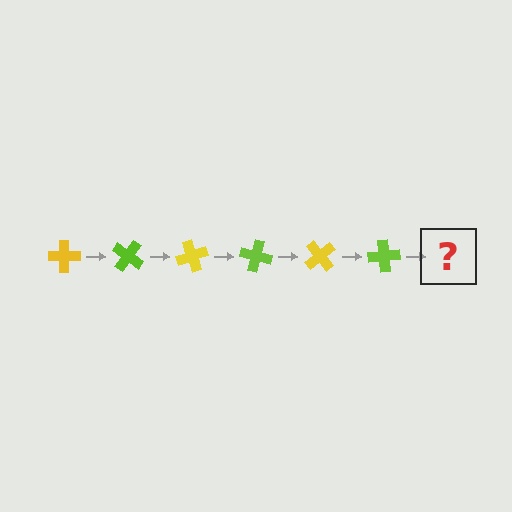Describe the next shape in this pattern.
It should be a yellow cross, rotated 210 degrees from the start.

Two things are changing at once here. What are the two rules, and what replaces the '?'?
The two rules are that it rotates 35 degrees each step and the color cycles through yellow and lime. The '?' should be a yellow cross, rotated 210 degrees from the start.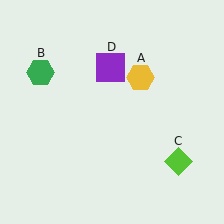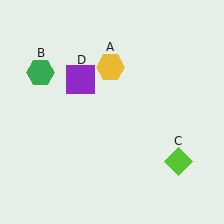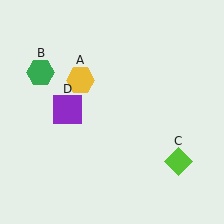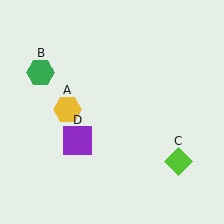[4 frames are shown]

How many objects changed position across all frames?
2 objects changed position: yellow hexagon (object A), purple square (object D).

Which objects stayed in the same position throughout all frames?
Green hexagon (object B) and lime diamond (object C) remained stationary.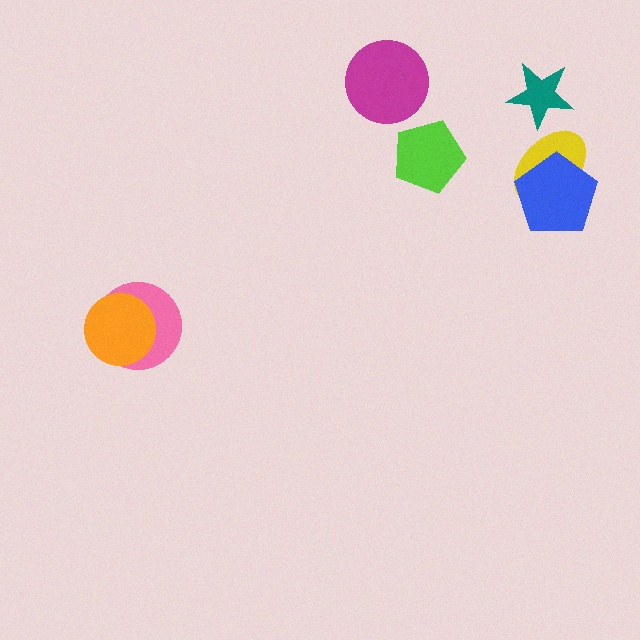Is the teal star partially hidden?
No, no other shape covers it.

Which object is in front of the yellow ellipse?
The blue pentagon is in front of the yellow ellipse.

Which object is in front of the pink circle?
The orange circle is in front of the pink circle.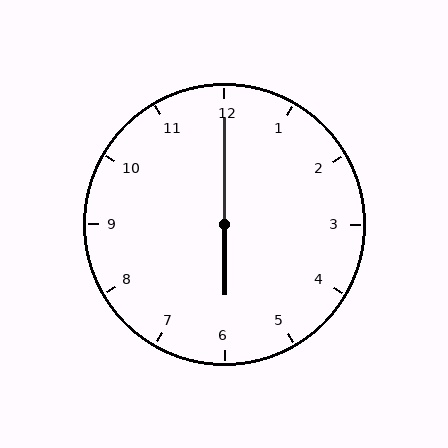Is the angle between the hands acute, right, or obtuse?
It is obtuse.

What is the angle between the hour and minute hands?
Approximately 180 degrees.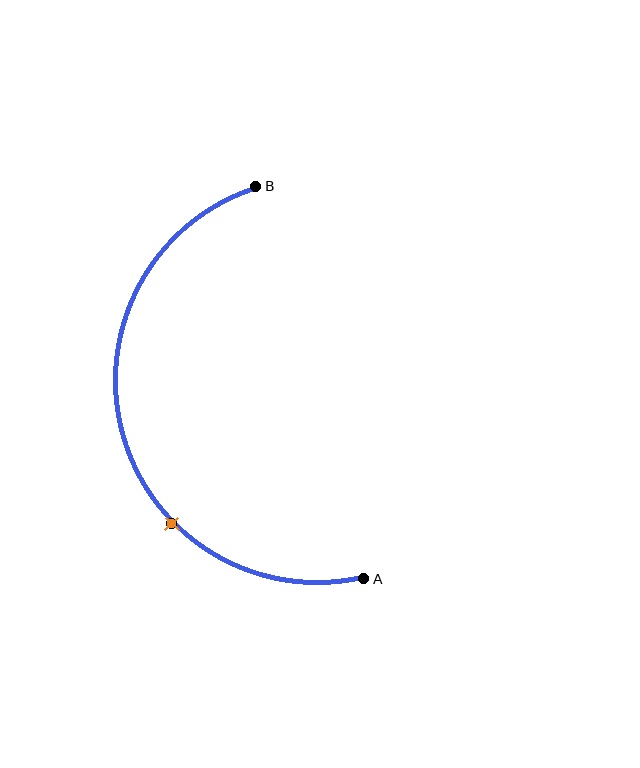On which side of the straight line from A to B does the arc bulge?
The arc bulges to the left of the straight line connecting A and B.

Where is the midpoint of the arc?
The arc midpoint is the point on the curve farthest from the straight line joining A and B. It sits to the left of that line.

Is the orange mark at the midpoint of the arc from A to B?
No. The orange mark lies on the arc but is closer to endpoint A. The arc midpoint would be at the point on the curve equidistant along the arc from both A and B.